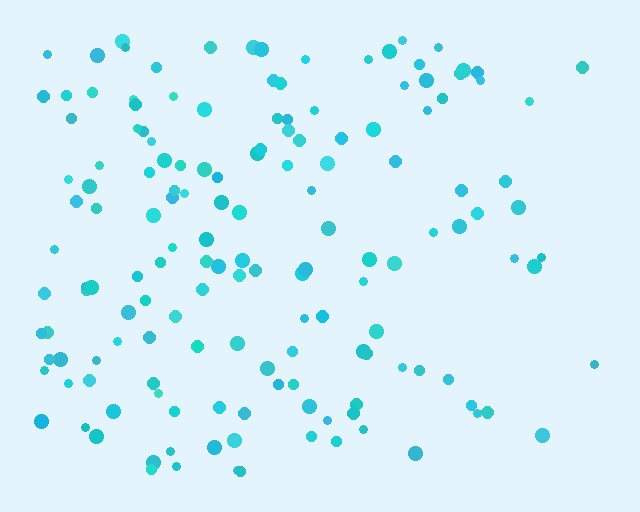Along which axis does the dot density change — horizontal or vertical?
Horizontal.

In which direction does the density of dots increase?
From right to left, with the left side densest.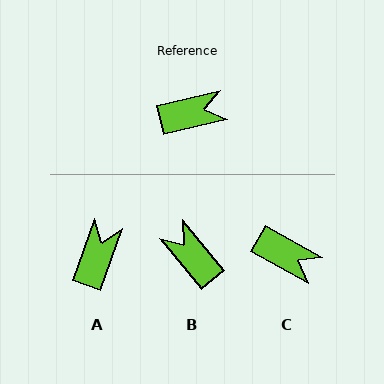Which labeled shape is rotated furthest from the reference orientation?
B, about 117 degrees away.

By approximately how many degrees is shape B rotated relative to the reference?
Approximately 117 degrees counter-clockwise.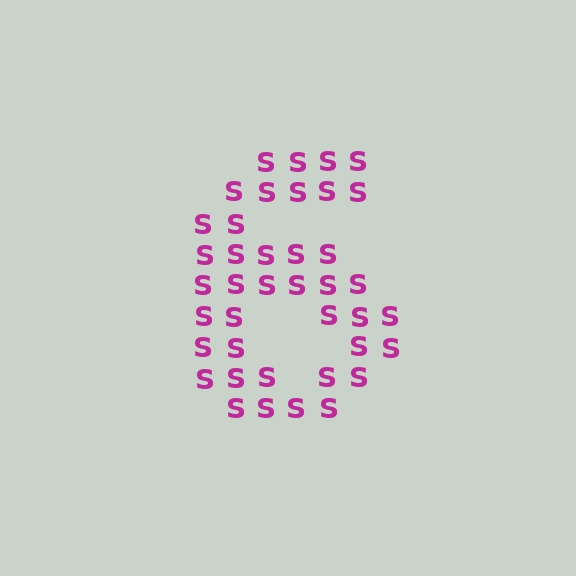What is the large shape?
The large shape is the digit 6.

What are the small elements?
The small elements are letter S's.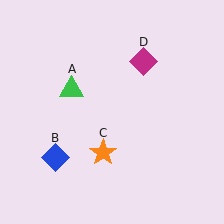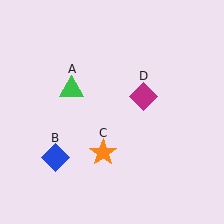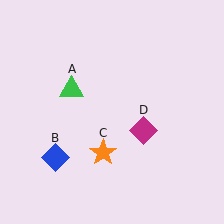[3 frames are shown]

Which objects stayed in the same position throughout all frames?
Green triangle (object A) and blue diamond (object B) and orange star (object C) remained stationary.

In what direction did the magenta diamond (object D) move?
The magenta diamond (object D) moved down.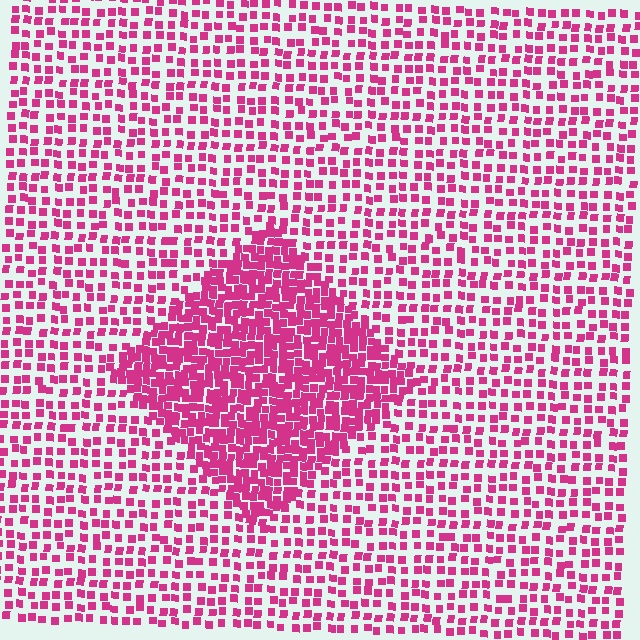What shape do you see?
I see a diamond.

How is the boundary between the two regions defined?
The boundary is defined by a change in element density (approximately 2.2x ratio). All elements are the same color, size, and shape.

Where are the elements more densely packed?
The elements are more densely packed inside the diamond boundary.